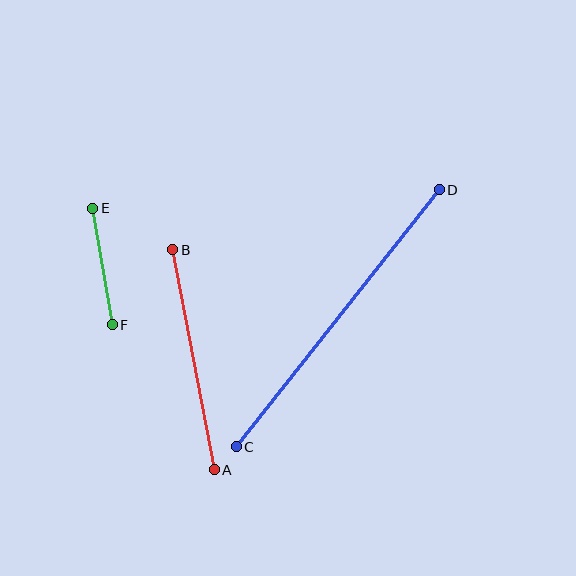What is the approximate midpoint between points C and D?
The midpoint is at approximately (338, 318) pixels.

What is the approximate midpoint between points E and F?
The midpoint is at approximately (103, 266) pixels.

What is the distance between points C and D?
The distance is approximately 327 pixels.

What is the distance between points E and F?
The distance is approximately 118 pixels.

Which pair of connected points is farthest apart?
Points C and D are farthest apart.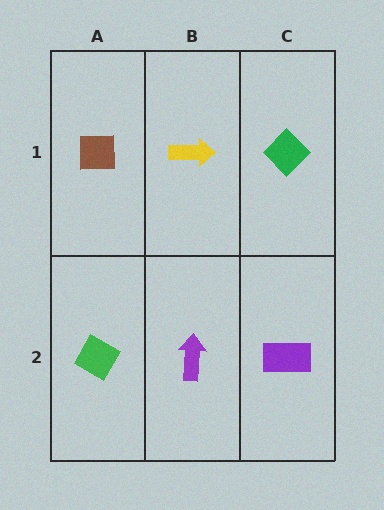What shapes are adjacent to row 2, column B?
A yellow arrow (row 1, column B), a green diamond (row 2, column A), a purple rectangle (row 2, column C).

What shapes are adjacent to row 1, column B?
A purple arrow (row 2, column B), a brown square (row 1, column A), a green diamond (row 1, column C).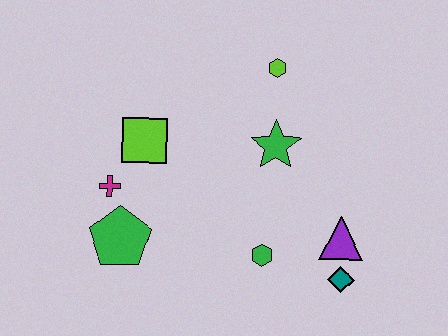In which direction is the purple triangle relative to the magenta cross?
The purple triangle is to the right of the magenta cross.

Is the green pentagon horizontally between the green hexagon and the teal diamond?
No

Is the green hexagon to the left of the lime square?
No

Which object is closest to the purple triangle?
The teal diamond is closest to the purple triangle.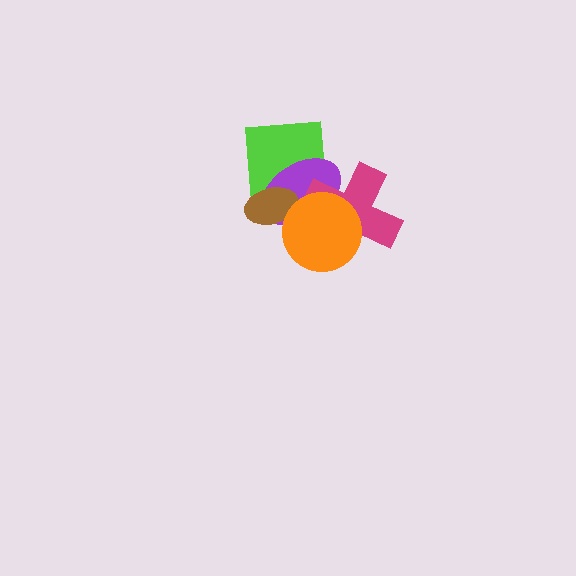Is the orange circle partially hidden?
No, no other shape covers it.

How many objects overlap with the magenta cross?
2 objects overlap with the magenta cross.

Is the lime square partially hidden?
Yes, it is partially covered by another shape.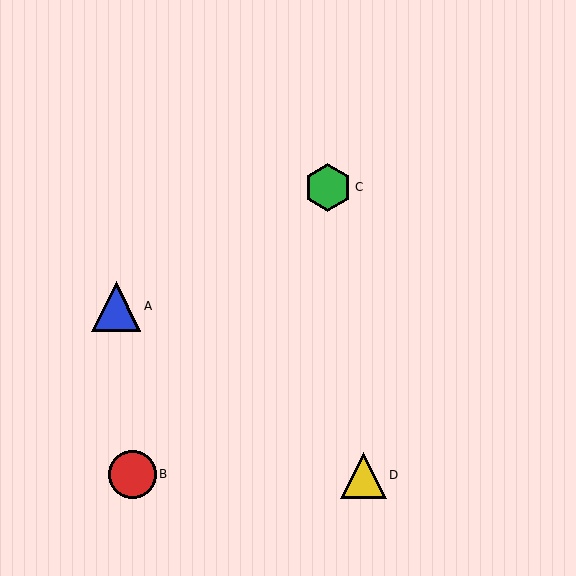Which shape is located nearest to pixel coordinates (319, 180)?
The green hexagon (labeled C) at (328, 187) is nearest to that location.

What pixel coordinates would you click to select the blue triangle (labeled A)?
Click at (116, 306) to select the blue triangle A.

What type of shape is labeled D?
Shape D is a yellow triangle.